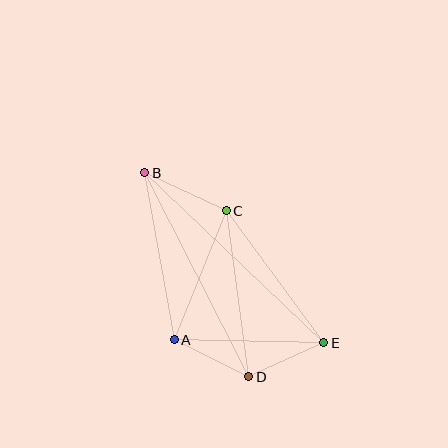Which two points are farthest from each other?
Points B and E are farthest from each other.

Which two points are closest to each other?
Points D and E are closest to each other.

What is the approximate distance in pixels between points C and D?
The distance between C and D is approximately 168 pixels.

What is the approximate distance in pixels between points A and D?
The distance between A and D is approximately 83 pixels.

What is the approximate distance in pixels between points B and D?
The distance between B and D is approximately 229 pixels.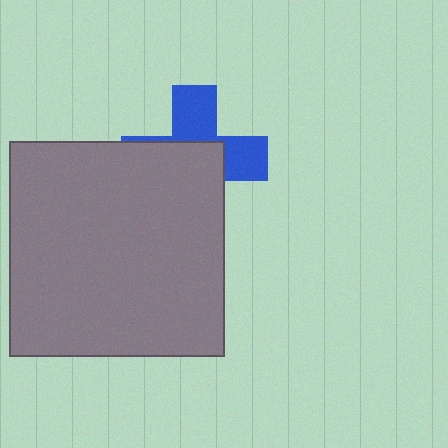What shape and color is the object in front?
The object in front is a gray square.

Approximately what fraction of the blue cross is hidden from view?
Roughly 57% of the blue cross is hidden behind the gray square.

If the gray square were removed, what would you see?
You would see the complete blue cross.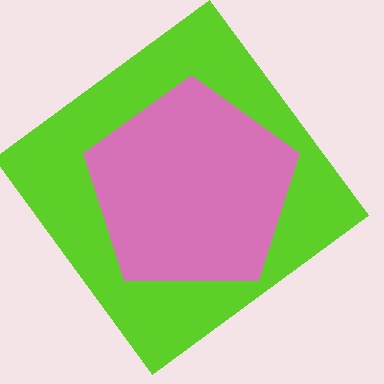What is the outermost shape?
The lime diamond.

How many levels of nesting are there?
2.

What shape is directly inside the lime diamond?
The pink pentagon.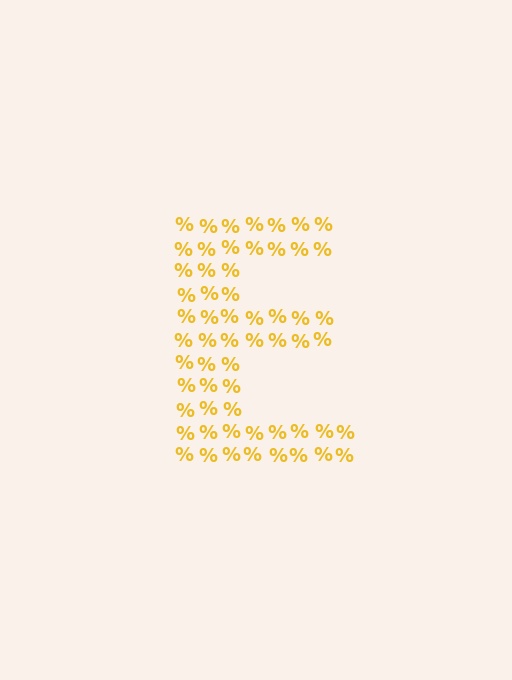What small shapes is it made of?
It is made of small percent signs.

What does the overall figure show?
The overall figure shows the letter E.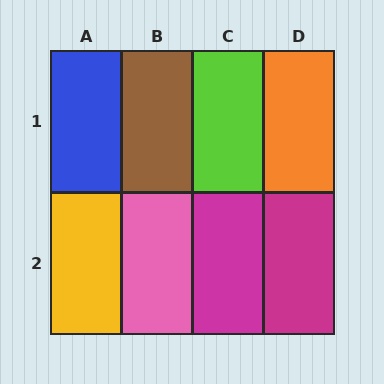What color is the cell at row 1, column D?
Orange.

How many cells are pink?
1 cell is pink.